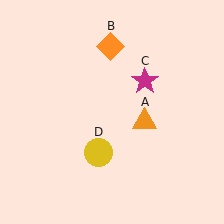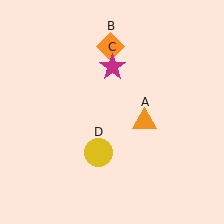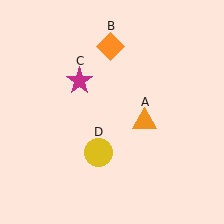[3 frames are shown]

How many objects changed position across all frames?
1 object changed position: magenta star (object C).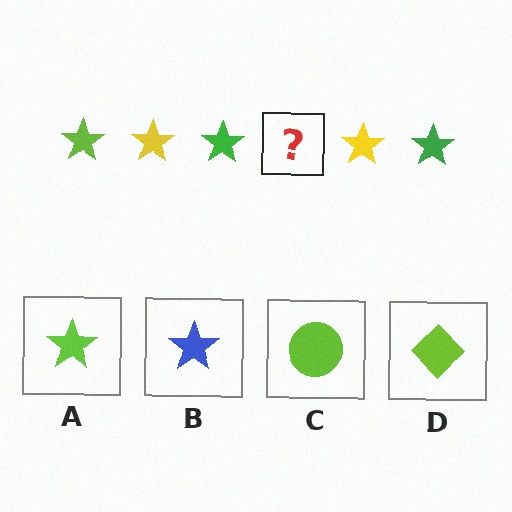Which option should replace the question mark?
Option A.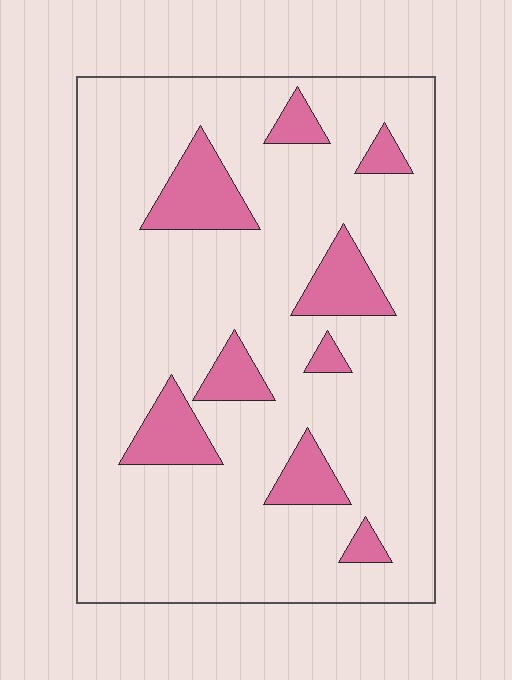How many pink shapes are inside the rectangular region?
9.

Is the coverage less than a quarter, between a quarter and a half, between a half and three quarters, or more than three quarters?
Less than a quarter.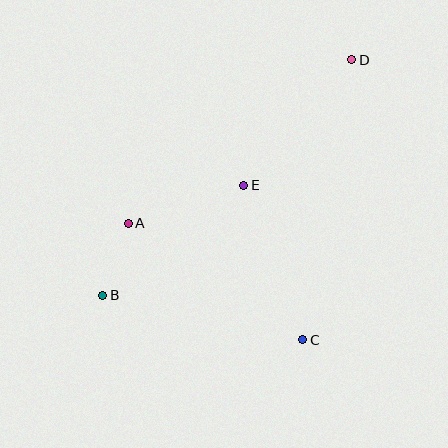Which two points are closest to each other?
Points A and B are closest to each other.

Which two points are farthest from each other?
Points B and D are farthest from each other.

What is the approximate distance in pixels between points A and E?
The distance between A and E is approximately 122 pixels.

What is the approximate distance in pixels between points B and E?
The distance between B and E is approximately 179 pixels.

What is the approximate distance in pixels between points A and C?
The distance between A and C is approximately 210 pixels.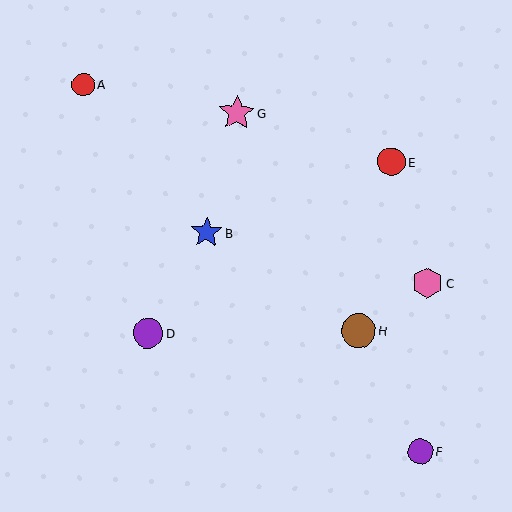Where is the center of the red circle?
The center of the red circle is at (83, 85).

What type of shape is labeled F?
Shape F is a purple circle.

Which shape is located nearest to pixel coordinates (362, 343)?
The brown circle (labeled H) at (358, 331) is nearest to that location.